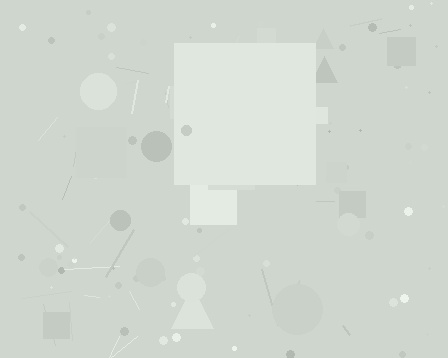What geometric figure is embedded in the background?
A square is embedded in the background.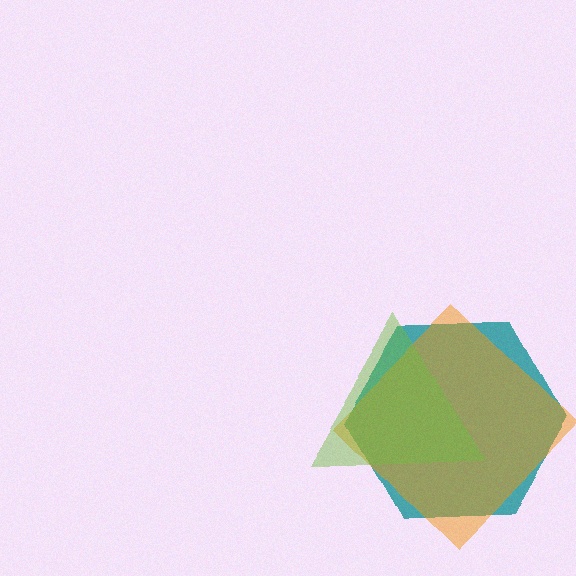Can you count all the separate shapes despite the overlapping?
Yes, there are 3 separate shapes.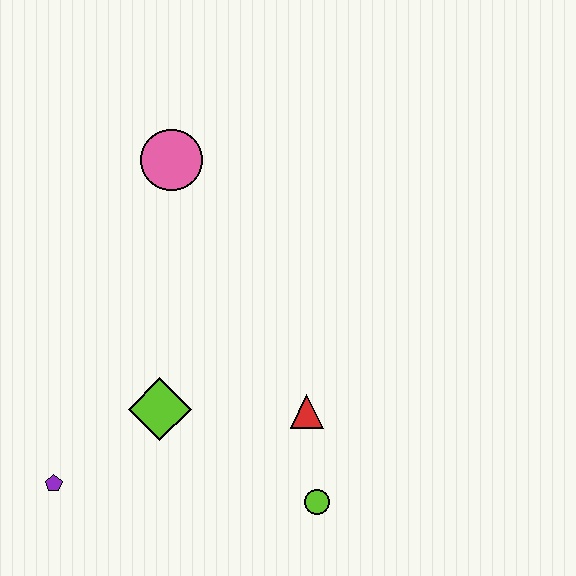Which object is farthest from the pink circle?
The lime circle is farthest from the pink circle.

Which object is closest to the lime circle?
The red triangle is closest to the lime circle.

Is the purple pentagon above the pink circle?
No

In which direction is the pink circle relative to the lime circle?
The pink circle is above the lime circle.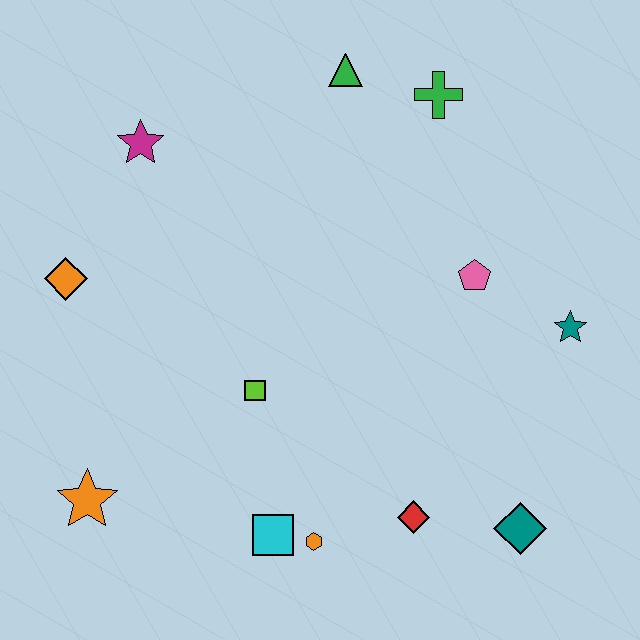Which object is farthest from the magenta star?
The teal diamond is farthest from the magenta star.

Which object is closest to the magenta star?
The orange diamond is closest to the magenta star.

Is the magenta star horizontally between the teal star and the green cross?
No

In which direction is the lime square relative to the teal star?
The lime square is to the left of the teal star.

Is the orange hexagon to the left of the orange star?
No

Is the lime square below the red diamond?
No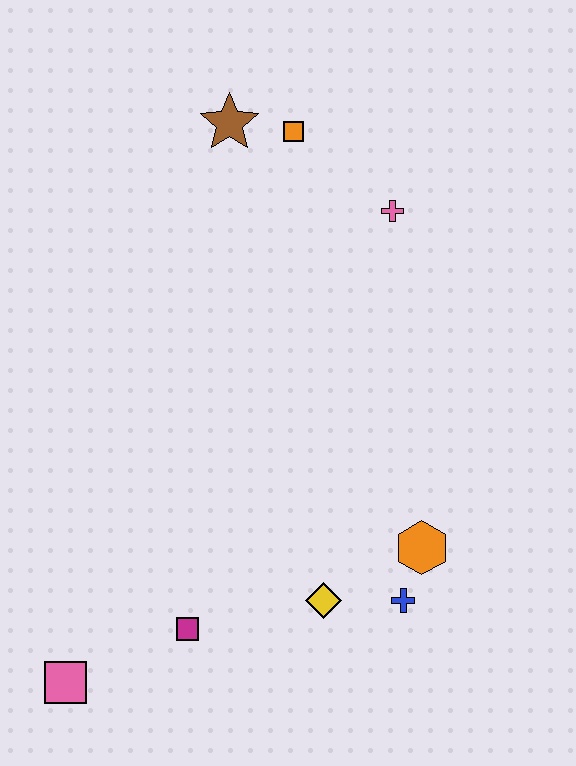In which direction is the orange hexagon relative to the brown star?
The orange hexagon is below the brown star.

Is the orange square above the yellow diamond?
Yes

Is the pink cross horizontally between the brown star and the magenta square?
No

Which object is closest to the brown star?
The orange square is closest to the brown star.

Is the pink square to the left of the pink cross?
Yes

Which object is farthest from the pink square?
The orange square is farthest from the pink square.